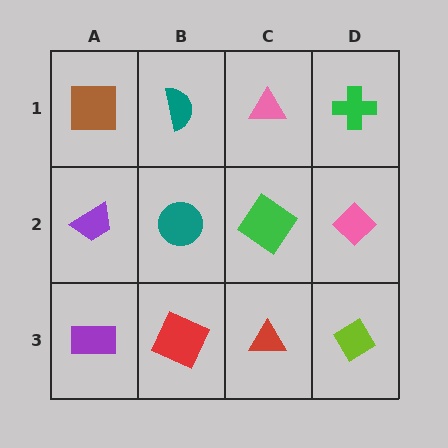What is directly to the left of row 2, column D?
A green diamond.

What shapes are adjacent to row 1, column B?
A teal circle (row 2, column B), a brown square (row 1, column A), a pink triangle (row 1, column C).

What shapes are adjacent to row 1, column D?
A pink diamond (row 2, column D), a pink triangle (row 1, column C).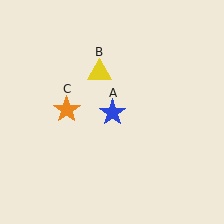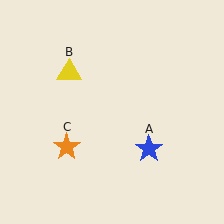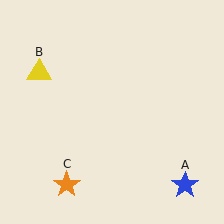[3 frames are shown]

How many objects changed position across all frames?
3 objects changed position: blue star (object A), yellow triangle (object B), orange star (object C).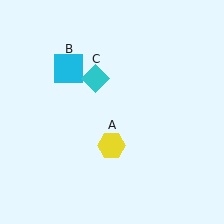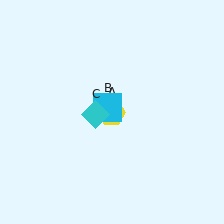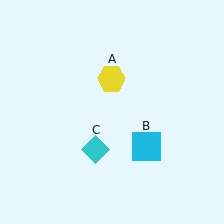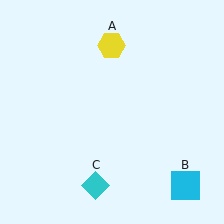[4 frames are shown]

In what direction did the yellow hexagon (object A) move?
The yellow hexagon (object A) moved up.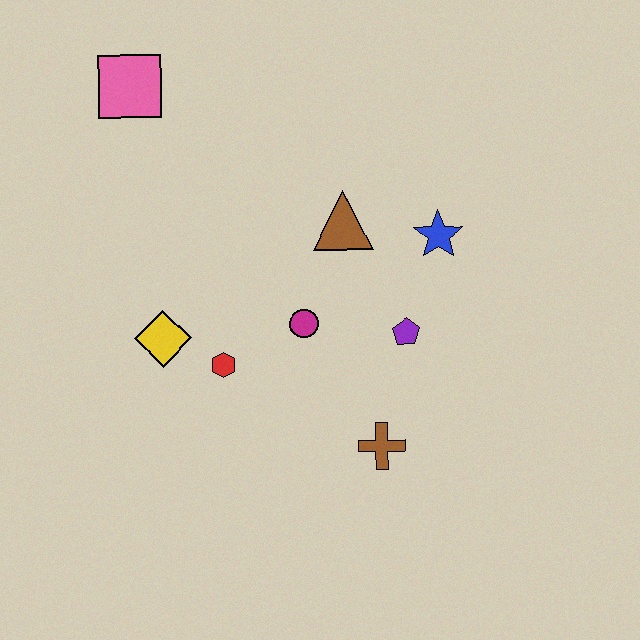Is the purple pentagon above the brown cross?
Yes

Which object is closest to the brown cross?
The purple pentagon is closest to the brown cross.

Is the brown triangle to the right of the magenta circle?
Yes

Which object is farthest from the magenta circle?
The pink square is farthest from the magenta circle.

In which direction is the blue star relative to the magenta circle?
The blue star is to the right of the magenta circle.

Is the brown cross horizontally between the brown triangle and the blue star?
Yes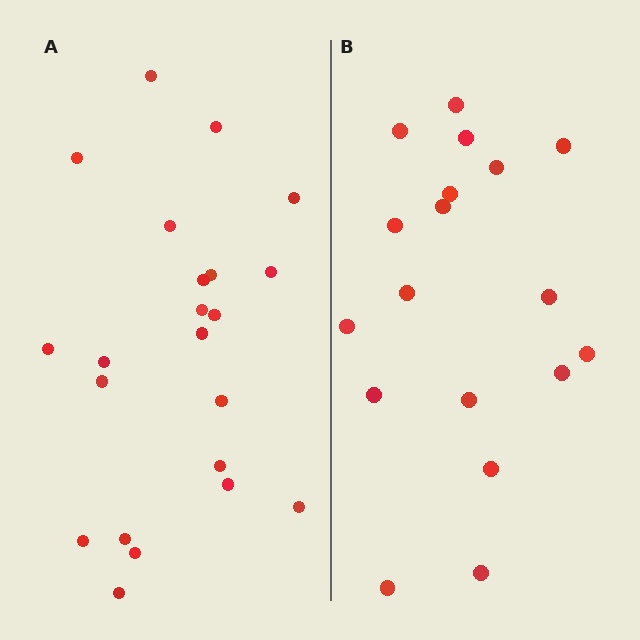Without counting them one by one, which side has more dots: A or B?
Region A (the left region) has more dots.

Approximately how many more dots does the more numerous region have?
Region A has about 4 more dots than region B.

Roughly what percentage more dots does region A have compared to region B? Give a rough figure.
About 20% more.